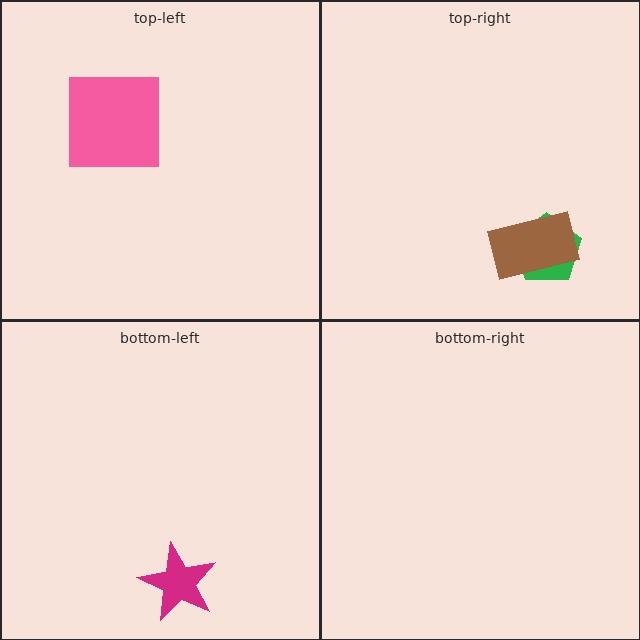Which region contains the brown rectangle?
The top-right region.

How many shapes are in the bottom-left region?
1.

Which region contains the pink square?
The top-left region.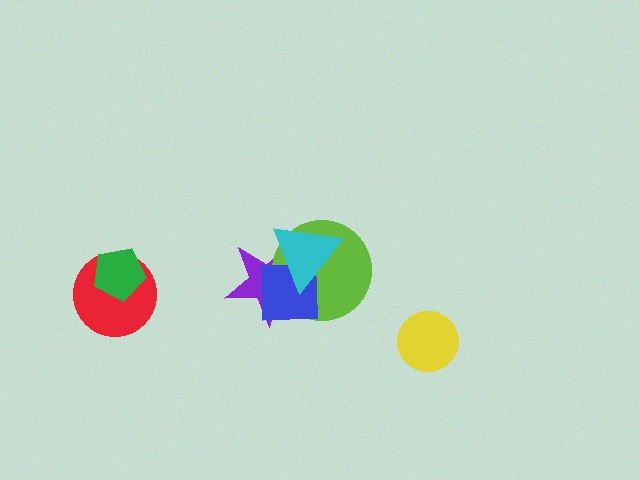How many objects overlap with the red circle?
1 object overlaps with the red circle.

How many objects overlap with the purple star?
3 objects overlap with the purple star.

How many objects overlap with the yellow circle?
0 objects overlap with the yellow circle.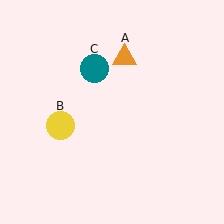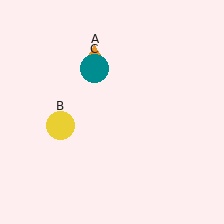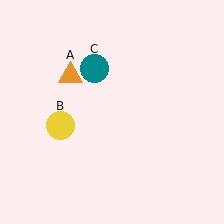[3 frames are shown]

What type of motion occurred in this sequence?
The orange triangle (object A) rotated counterclockwise around the center of the scene.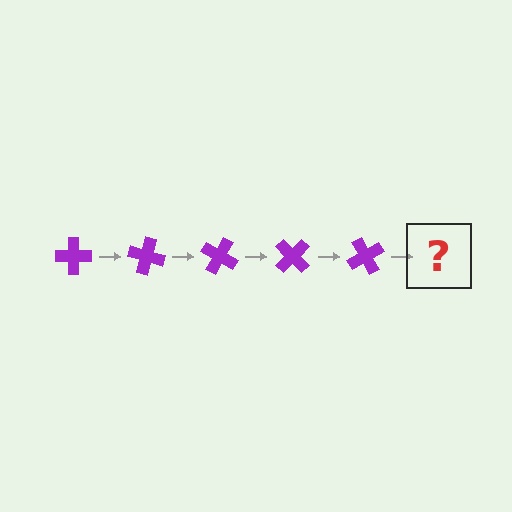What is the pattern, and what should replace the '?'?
The pattern is that the cross rotates 15 degrees each step. The '?' should be a purple cross rotated 75 degrees.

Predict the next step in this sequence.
The next step is a purple cross rotated 75 degrees.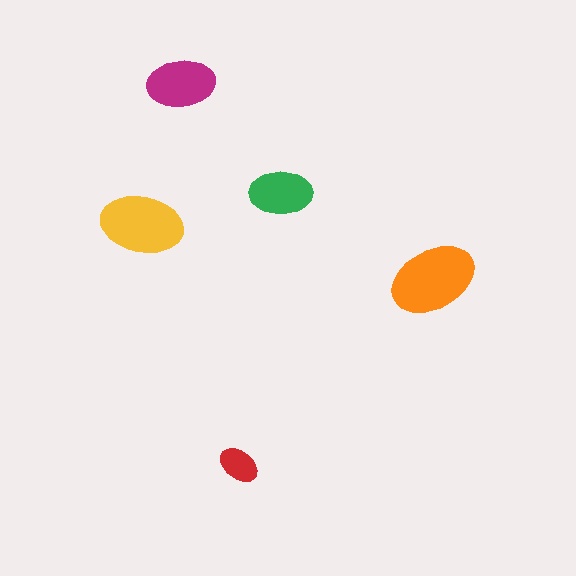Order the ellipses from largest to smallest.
the orange one, the yellow one, the magenta one, the green one, the red one.